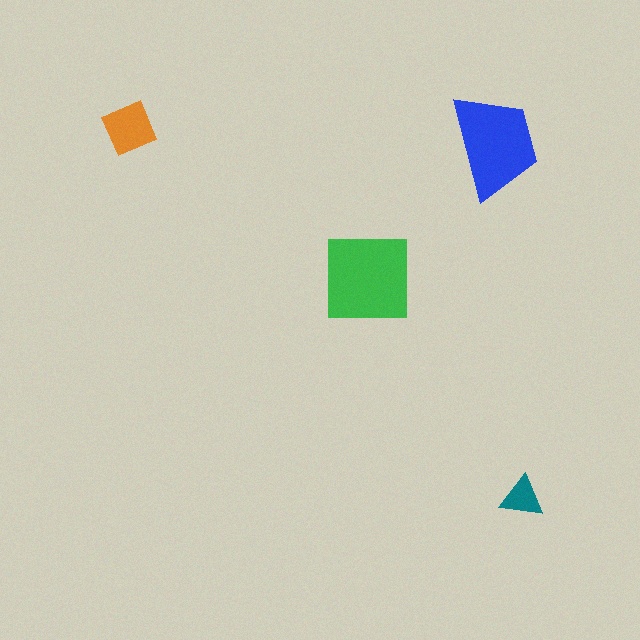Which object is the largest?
The green square.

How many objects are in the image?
There are 4 objects in the image.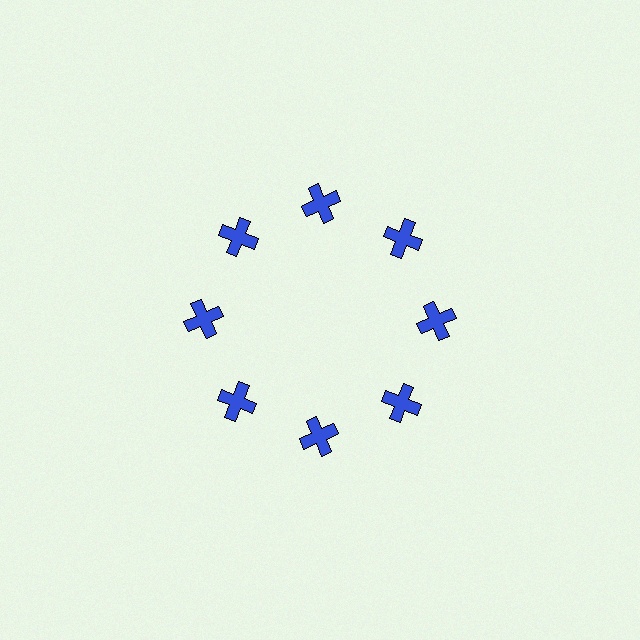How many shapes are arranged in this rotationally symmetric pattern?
There are 8 shapes, arranged in 8 groups of 1.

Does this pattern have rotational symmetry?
Yes, this pattern has 8-fold rotational symmetry. It looks the same after rotating 45 degrees around the center.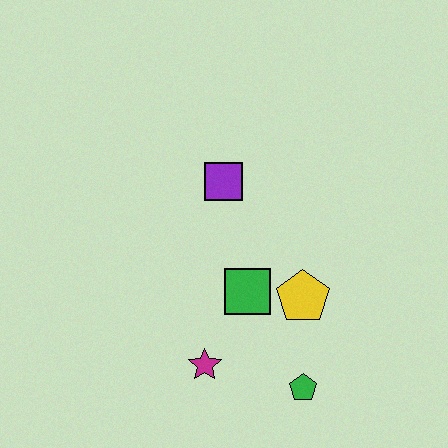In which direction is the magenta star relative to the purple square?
The magenta star is below the purple square.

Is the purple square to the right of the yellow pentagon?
No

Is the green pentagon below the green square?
Yes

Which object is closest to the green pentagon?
The yellow pentagon is closest to the green pentagon.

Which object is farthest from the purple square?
The green pentagon is farthest from the purple square.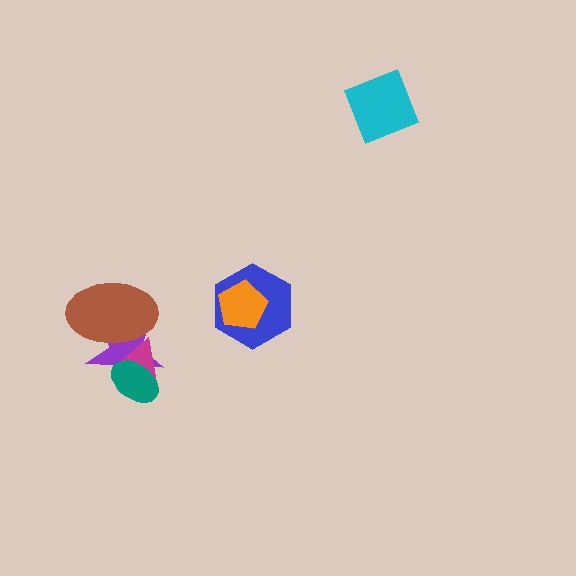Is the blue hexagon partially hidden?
Yes, it is partially covered by another shape.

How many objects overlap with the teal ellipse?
2 objects overlap with the teal ellipse.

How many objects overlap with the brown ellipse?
2 objects overlap with the brown ellipse.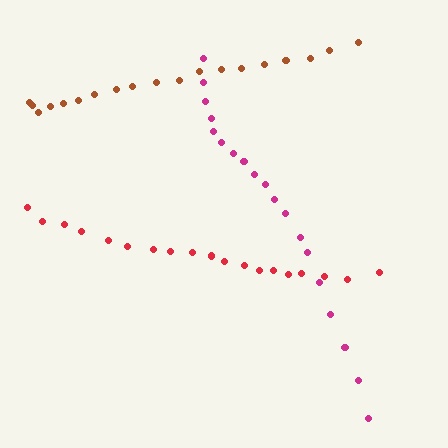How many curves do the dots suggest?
There are 3 distinct paths.